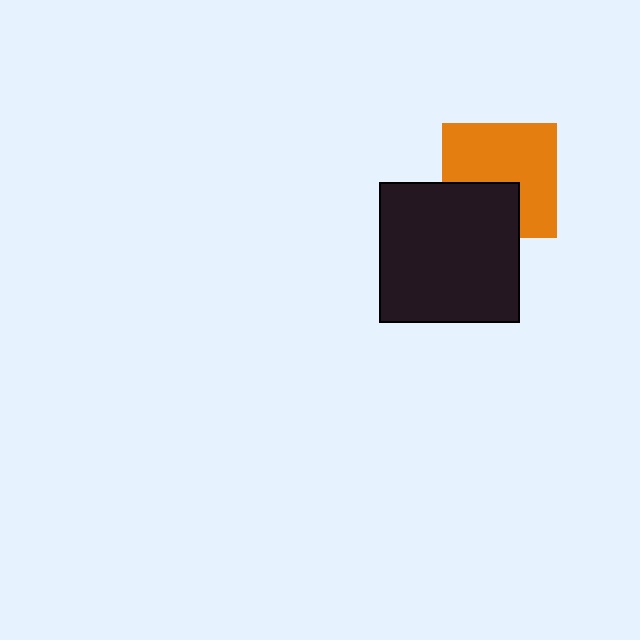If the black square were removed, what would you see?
You would see the complete orange square.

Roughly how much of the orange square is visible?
Most of it is visible (roughly 67%).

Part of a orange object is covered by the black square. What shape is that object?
It is a square.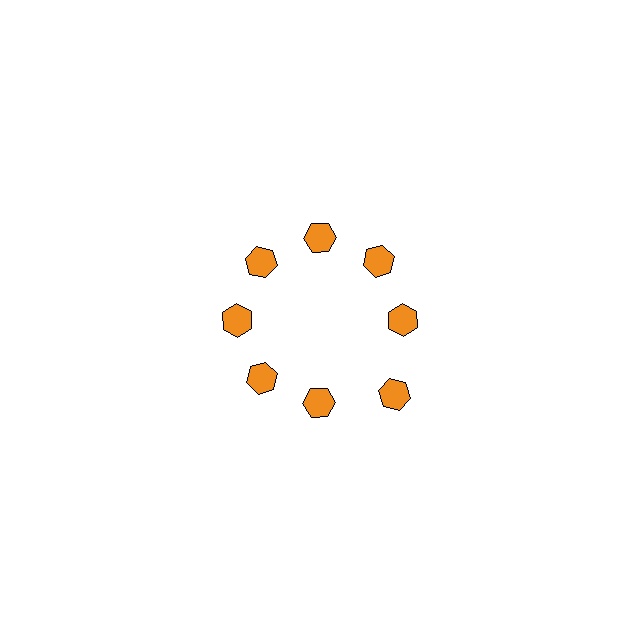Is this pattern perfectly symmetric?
No. The 8 orange hexagons are arranged in a ring, but one element near the 4 o'clock position is pushed outward from the center, breaking the 8-fold rotational symmetry.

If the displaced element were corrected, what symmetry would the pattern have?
It would have 8-fold rotational symmetry — the pattern would map onto itself every 45 degrees.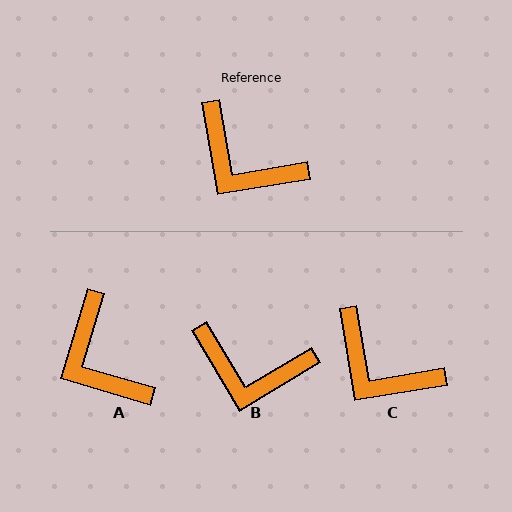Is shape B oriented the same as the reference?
No, it is off by about 21 degrees.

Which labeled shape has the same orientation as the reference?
C.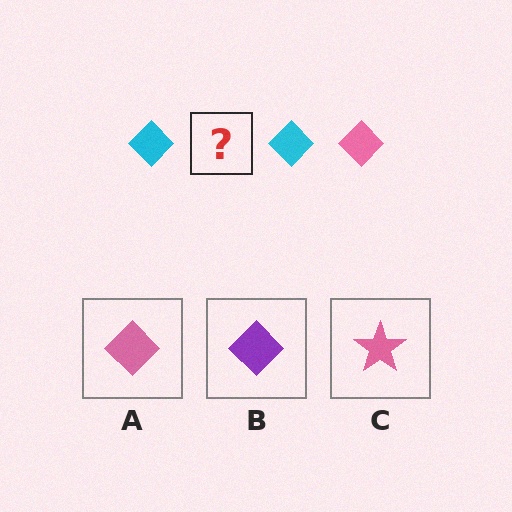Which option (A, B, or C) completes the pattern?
A.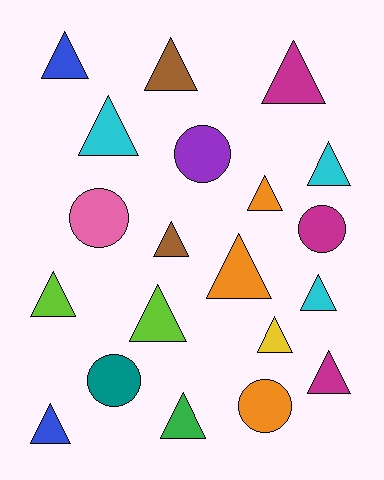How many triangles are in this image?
There are 15 triangles.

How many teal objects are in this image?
There is 1 teal object.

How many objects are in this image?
There are 20 objects.